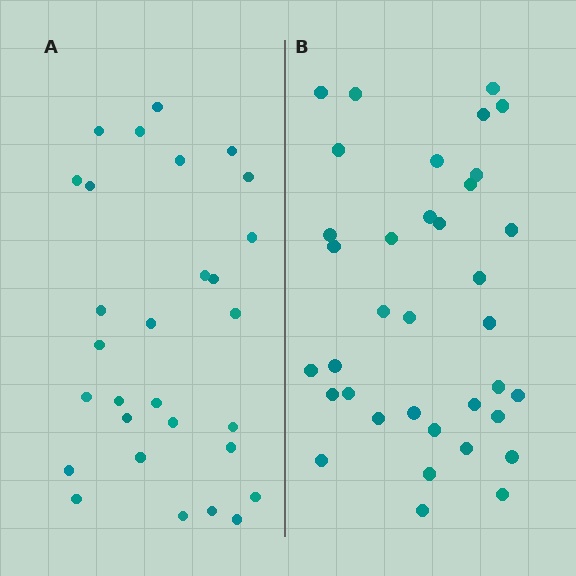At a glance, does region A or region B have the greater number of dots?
Region B (the right region) has more dots.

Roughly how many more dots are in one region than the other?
Region B has roughly 8 or so more dots than region A.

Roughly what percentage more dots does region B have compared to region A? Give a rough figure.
About 25% more.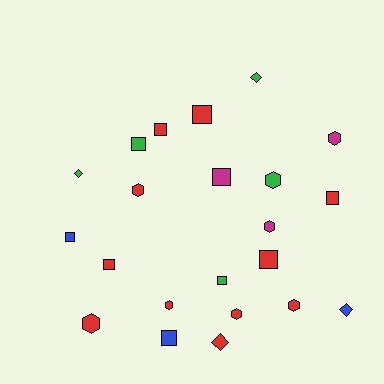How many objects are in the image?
There are 22 objects.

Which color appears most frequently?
Red, with 11 objects.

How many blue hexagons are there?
There are no blue hexagons.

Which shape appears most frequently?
Square, with 10 objects.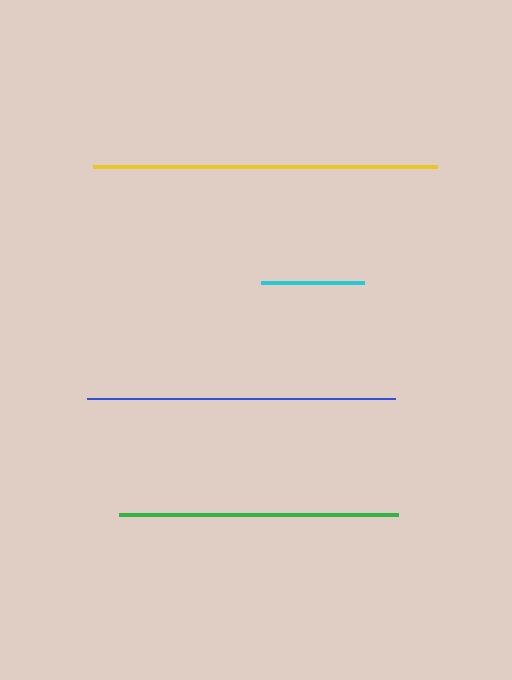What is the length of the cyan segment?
The cyan segment is approximately 103 pixels long.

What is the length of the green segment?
The green segment is approximately 279 pixels long.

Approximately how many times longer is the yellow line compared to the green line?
The yellow line is approximately 1.2 times the length of the green line.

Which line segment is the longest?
The yellow line is the longest at approximately 344 pixels.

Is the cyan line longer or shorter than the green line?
The green line is longer than the cyan line.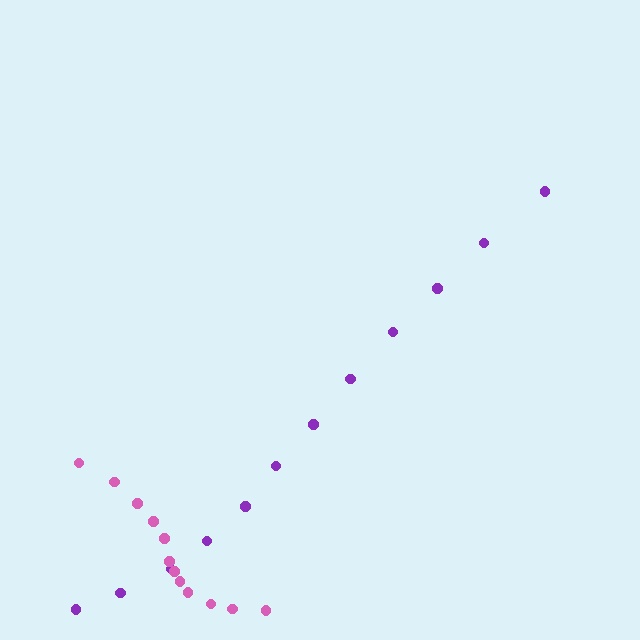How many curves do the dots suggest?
There are 2 distinct paths.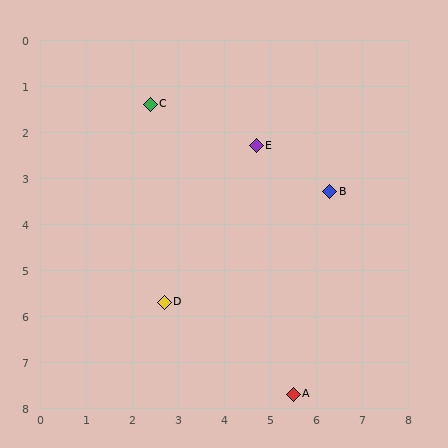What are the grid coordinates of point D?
Point D is at approximately (2.7, 5.7).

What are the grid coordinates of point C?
Point C is at approximately (2.4, 1.4).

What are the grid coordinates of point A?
Point A is at approximately (5.5, 7.7).